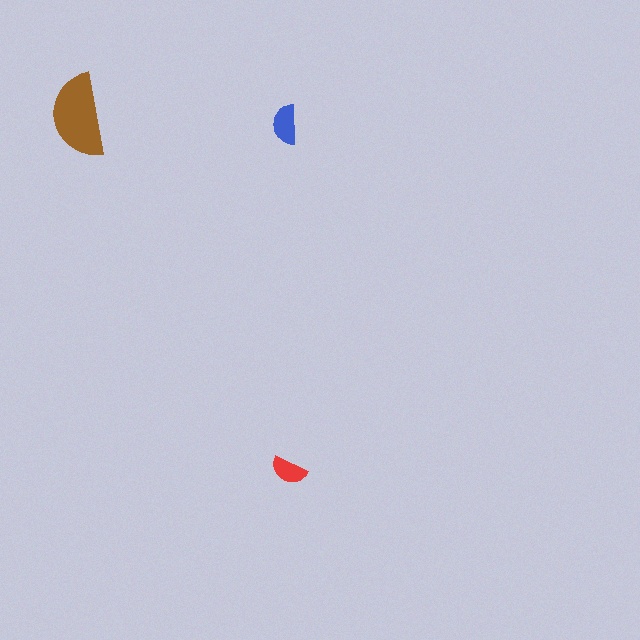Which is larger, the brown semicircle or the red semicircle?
The brown one.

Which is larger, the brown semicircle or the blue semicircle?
The brown one.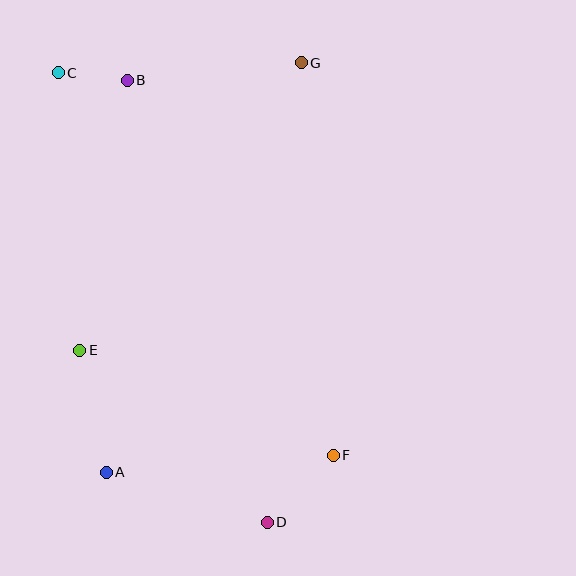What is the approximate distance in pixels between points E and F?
The distance between E and F is approximately 275 pixels.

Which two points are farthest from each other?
Points C and D are farthest from each other.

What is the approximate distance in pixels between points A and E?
The distance between A and E is approximately 125 pixels.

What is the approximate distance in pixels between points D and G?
The distance between D and G is approximately 461 pixels.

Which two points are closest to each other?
Points B and C are closest to each other.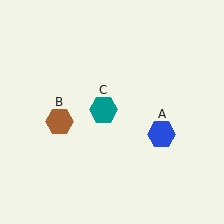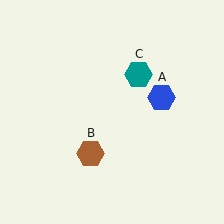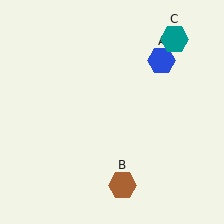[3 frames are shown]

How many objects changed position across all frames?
3 objects changed position: blue hexagon (object A), brown hexagon (object B), teal hexagon (object C).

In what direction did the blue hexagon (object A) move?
The blue hexagon (object A) moved up.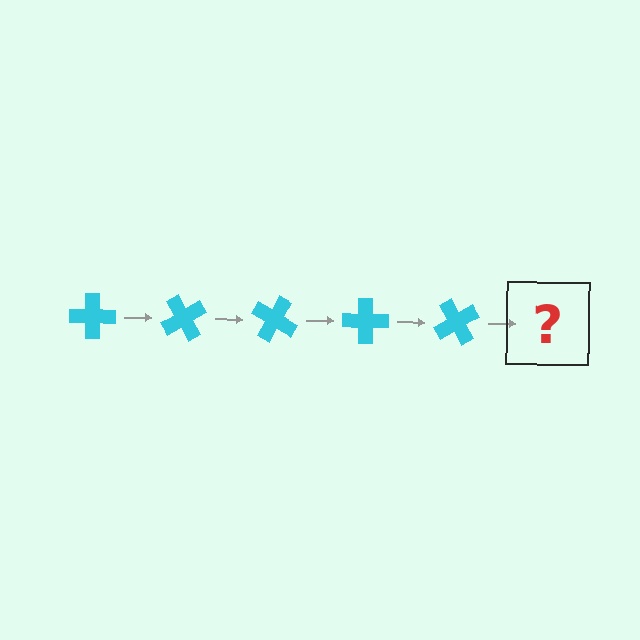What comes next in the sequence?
The next element should be a cyan cross rotated 300 degrees.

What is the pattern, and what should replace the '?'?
The pattern is that the cross rotates 60 degrees each step. The '?' should be a cyan cross rotated 300 degrees.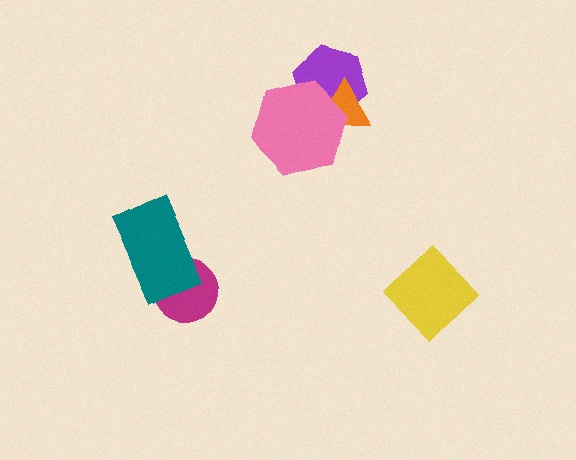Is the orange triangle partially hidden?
Yes, it is partially covered by another shape.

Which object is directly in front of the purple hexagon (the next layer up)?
The orange triangle is directly in front of the purple hexagon.